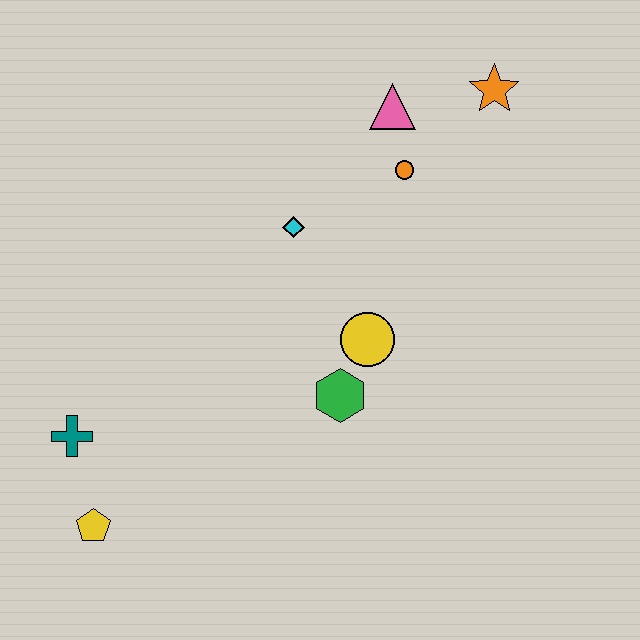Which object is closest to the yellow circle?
The green hexagon is closest to the yellow circle.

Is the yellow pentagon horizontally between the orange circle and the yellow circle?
No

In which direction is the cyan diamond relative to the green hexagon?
The cyan diamond is above the green hexagon.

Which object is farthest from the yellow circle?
The yellow pentagon is farthest from the yellow circle.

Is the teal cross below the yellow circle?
Yes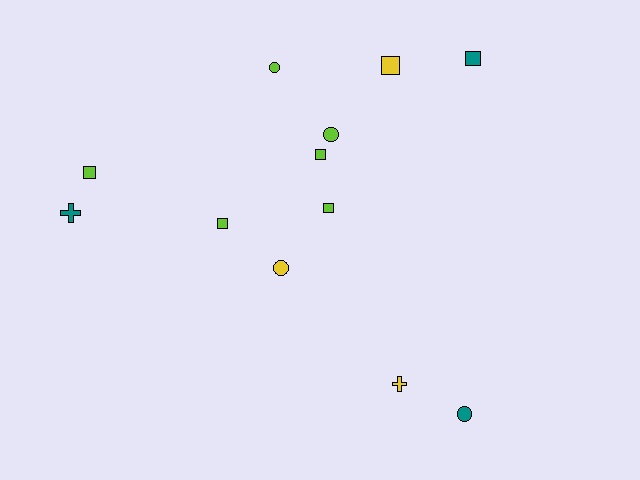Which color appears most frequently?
Lime, with 6 objects.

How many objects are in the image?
There are 12 objects.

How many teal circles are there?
There is 1 teal circle.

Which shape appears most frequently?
Square, with 6 objects.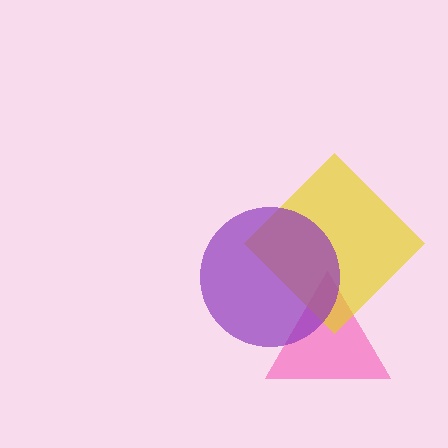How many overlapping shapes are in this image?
There are 3 overlapping shapes in the image.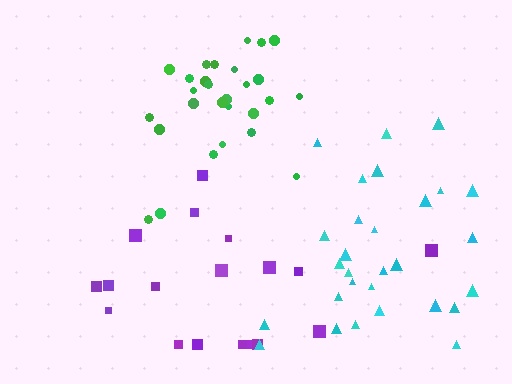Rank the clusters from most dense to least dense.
green, cyan, purple.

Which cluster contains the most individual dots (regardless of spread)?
Cyan (29).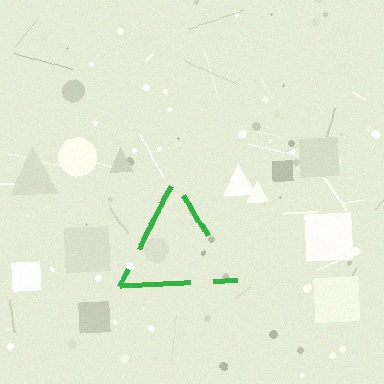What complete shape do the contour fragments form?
The contour fragments form a triangle.